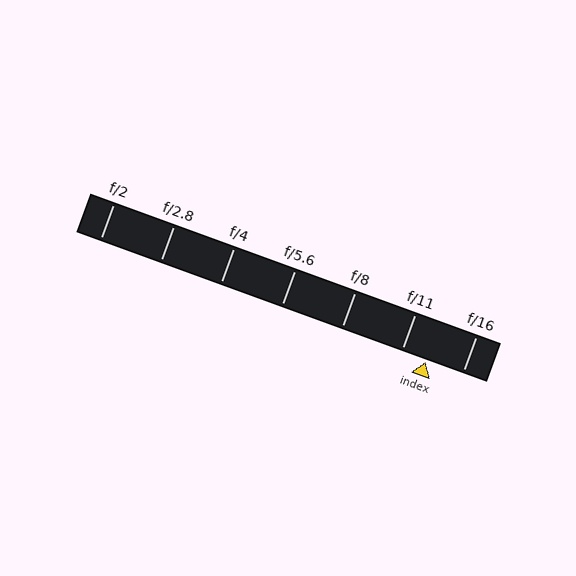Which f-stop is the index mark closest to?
The index mark is closest to f/11.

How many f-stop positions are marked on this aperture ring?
There are 7 f-stop positions marked.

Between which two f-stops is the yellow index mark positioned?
The index mark is between f/11 and f/16.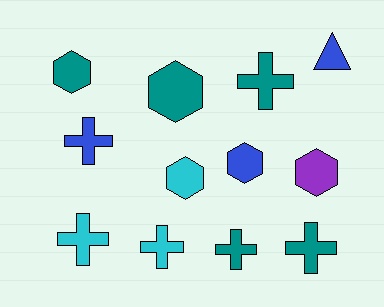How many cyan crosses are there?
There are 2 cyan crosses.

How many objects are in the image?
There are 12 objects.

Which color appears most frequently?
Teal, with 5 objects.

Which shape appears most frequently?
Cross, with 6 objects.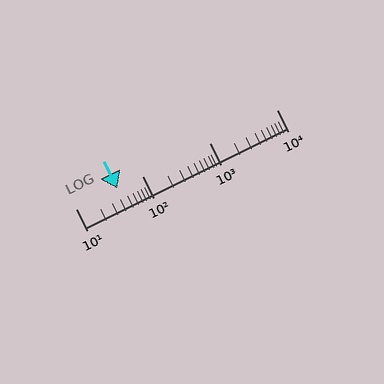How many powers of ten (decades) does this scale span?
The scale spans 3 decades, from 10 to 10000.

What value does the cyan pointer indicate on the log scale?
The pointer indicates approximately 42.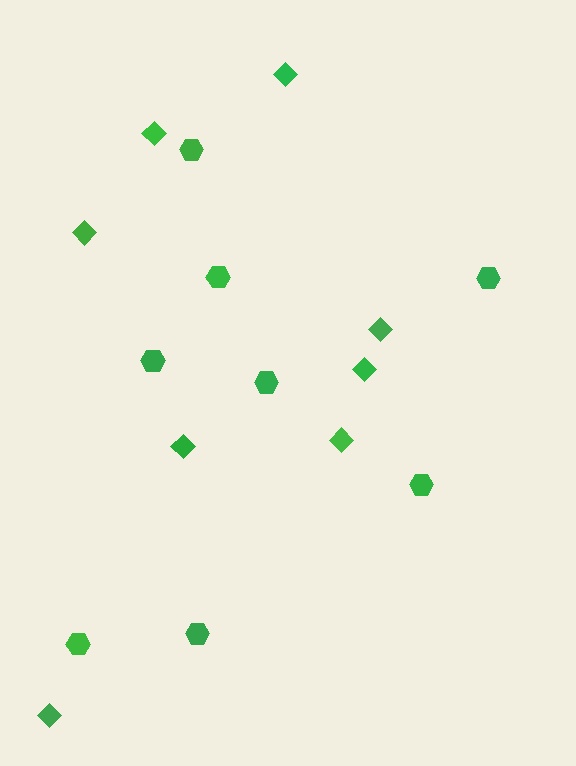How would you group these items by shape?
There are 2 groups: one group of hexagons (8) and one group of diamonds (8).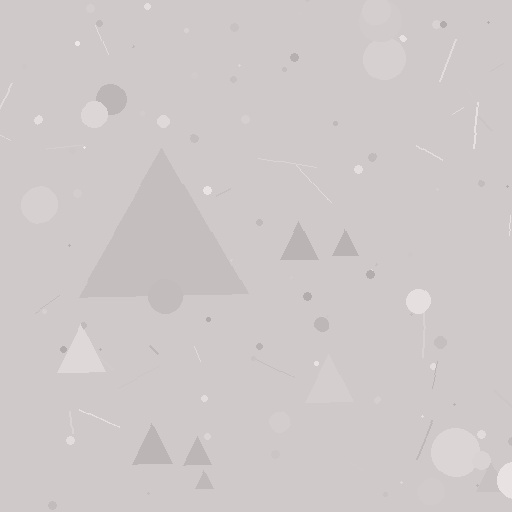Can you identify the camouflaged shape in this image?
The camouflaged shape is a triangle.